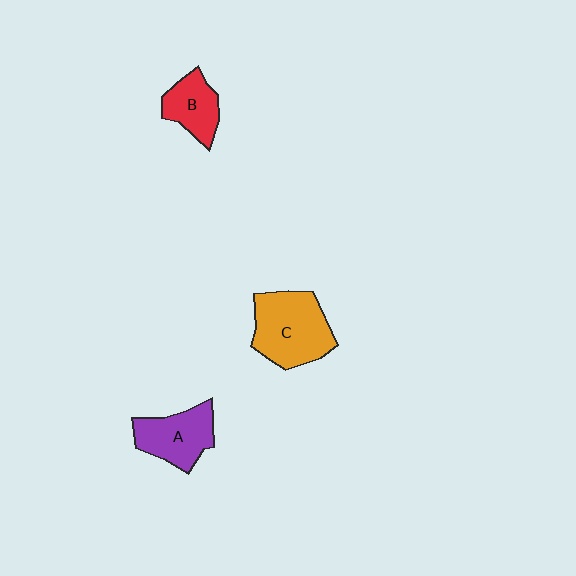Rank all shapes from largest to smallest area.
From largest to smallest: C (orange), A (purple), B (red).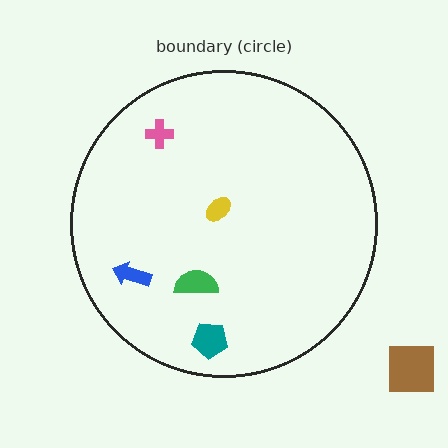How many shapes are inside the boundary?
5 inside, 1 outside.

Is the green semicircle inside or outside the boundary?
Inside.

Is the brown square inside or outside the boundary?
Outside.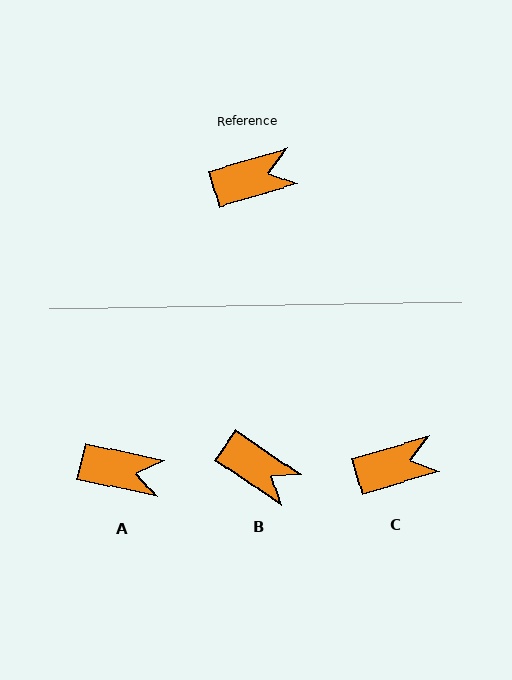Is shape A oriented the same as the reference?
No, it is off by about 28 degrees.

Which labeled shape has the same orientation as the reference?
C.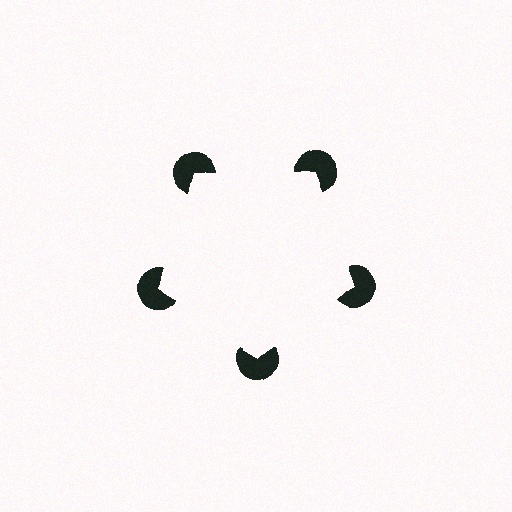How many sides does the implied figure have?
5 sides.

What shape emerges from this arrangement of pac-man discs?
An illusory pentagon — its edges are inferred from the aligned wedge cuts in the pac-man discs, not physically drawn.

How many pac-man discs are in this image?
There are 5 — one at each vertex of the illusory pentagon.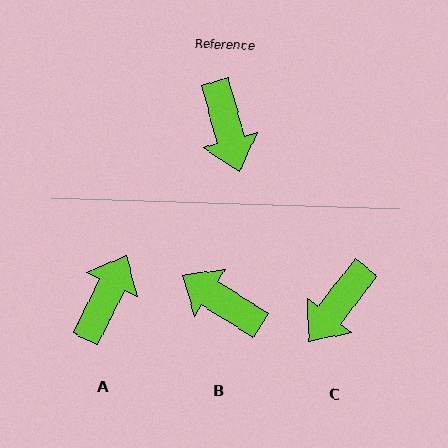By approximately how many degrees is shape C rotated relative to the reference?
Approximately 53 degrees clockwise.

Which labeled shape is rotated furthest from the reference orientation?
A, about 139 degrees away.